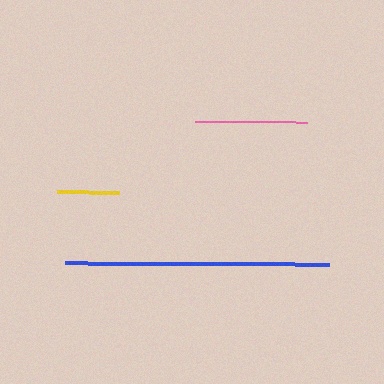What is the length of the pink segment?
The pink segment is approximately 112 pixels long.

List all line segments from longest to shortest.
From longest to shortest: blue, pink, yellow.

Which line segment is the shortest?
The yellow line is the shortest at approximately 62 pixels.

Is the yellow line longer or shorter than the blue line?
The blue line is longer than the yellow line.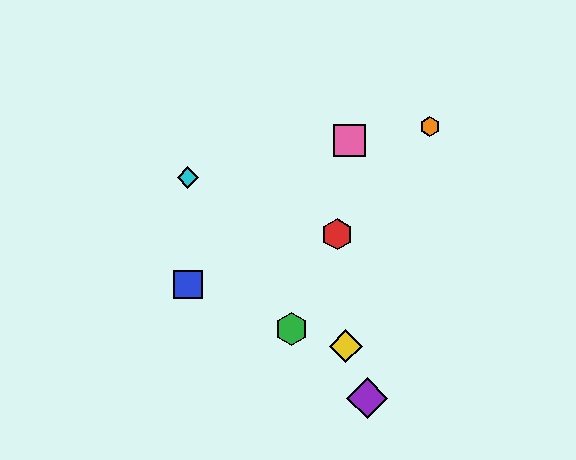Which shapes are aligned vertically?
The blue square, the cyan diamond are aligned vertically.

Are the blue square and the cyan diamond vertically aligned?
Yes, both are at x≈188.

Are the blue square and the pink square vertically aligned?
No, the blue square is at x≈188 and the pink square is at x≈349.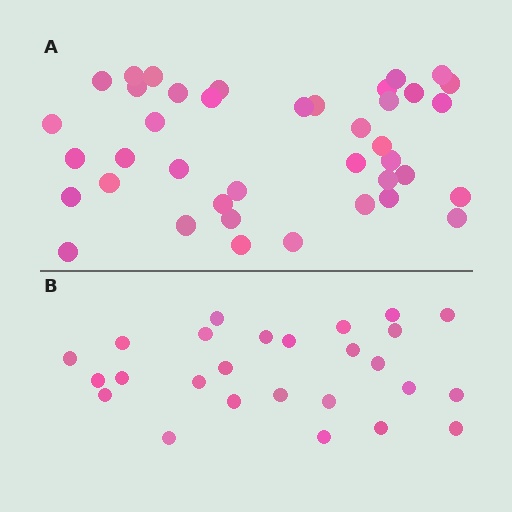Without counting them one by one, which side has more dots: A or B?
Region A (the top region) has more dots.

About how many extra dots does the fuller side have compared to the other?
Region A has approximately 15 more dots than region B.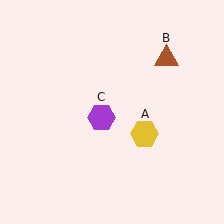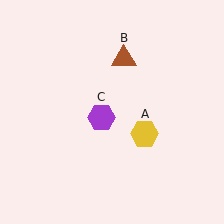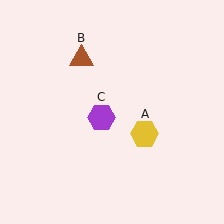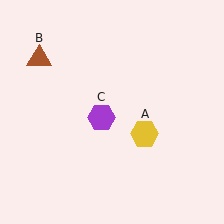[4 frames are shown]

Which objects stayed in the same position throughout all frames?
Yellow hexagon (object A) and purple hexagon (object C) remained stationary.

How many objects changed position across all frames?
1 object changed position: brown triangle (object B).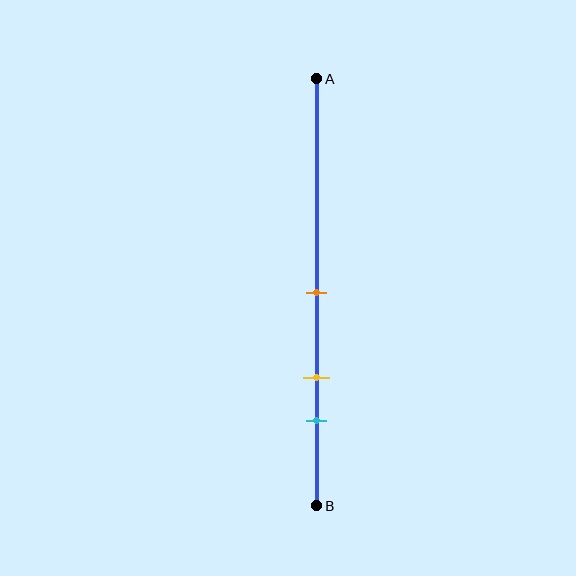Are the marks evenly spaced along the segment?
Yes, the marks are approximately evenly spaced.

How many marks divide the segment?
There are 3 marks dividing the segment.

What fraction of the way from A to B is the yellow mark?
The yellow mark is approximately 70% (0.7) of the way from A to B.